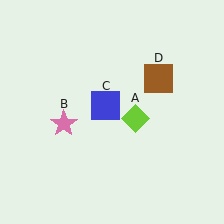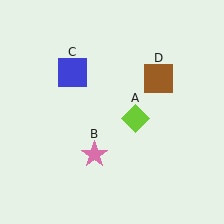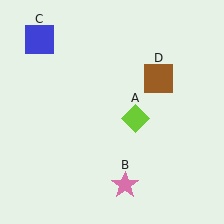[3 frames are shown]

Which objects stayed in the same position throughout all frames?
Lime diamond (object A) and brown square (object D) remained stationary.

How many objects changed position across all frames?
2 objects changed position: pink star (object B), blue square (object C).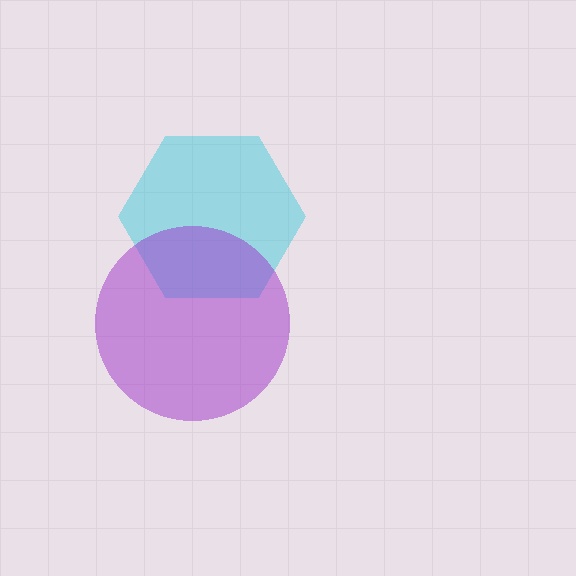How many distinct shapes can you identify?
There are 2 distinct shapes: a cyan hexagon, a purple circle.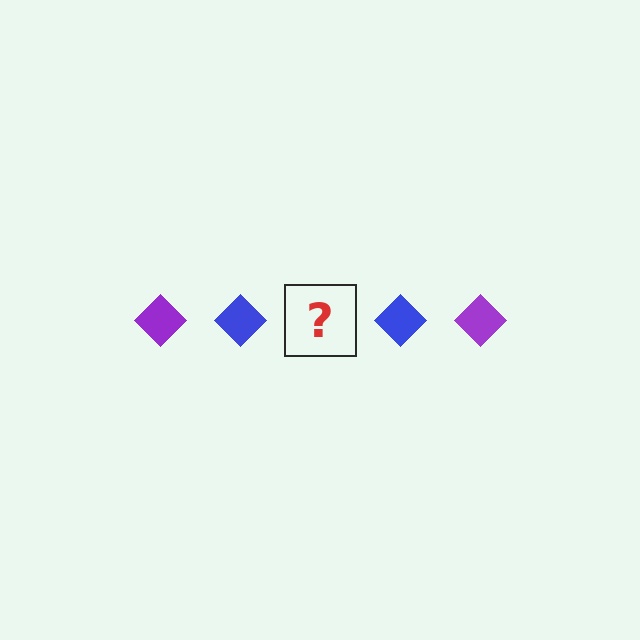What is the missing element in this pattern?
The missing element is a purple diamond.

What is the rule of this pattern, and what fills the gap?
The rule is that the pattern cycles through purple, blue diamonds. The gap should be filled with a purple diamond.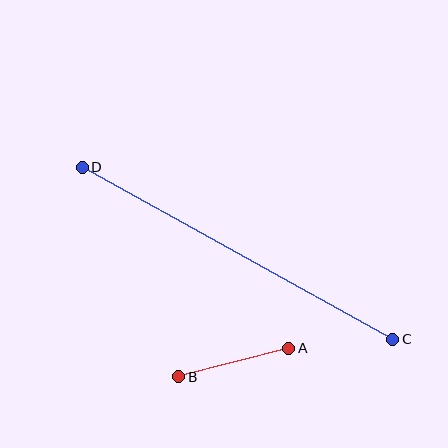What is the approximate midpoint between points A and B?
The midpoint is at approximately (234, 362) pixels.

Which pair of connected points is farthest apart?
Points C and D are farthest apart.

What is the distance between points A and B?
The distance is approximately 114 pixels.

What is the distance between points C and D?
The distance is approximately 355 pixels.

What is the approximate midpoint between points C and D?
The midpoint is at approximately (237, 253) pixels.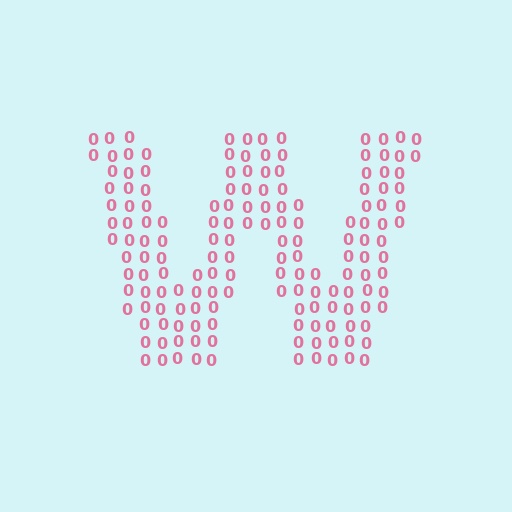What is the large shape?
The large shape is the letter W.